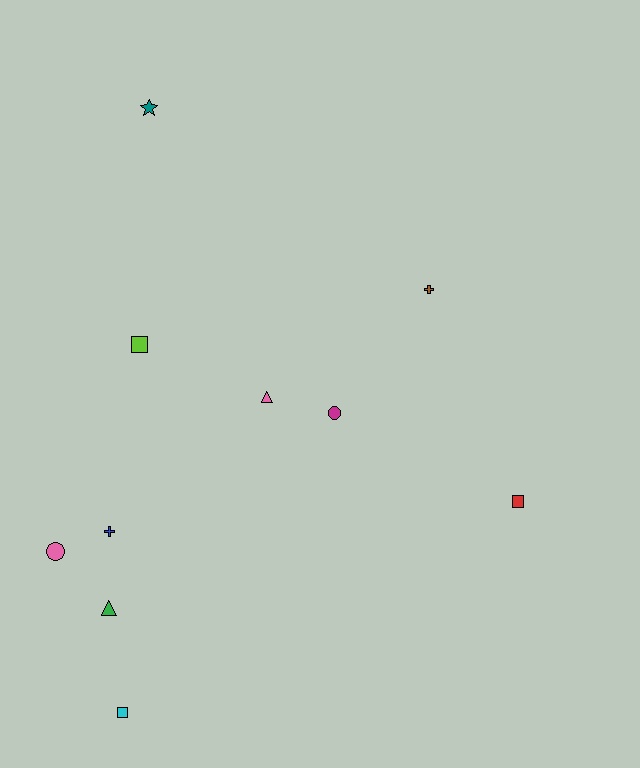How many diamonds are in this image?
There are no diamonds.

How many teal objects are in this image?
There is 1 teal object.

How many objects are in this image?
There are 10 objects.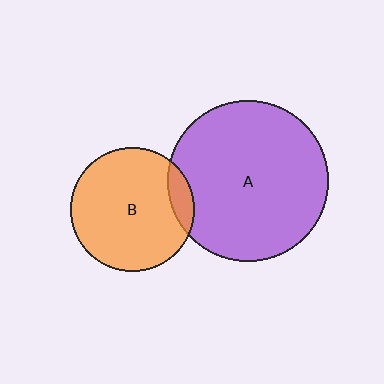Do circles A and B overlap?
Yes.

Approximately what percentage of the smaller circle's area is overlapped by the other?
Approximately 10%.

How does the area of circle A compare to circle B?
Approximately 1.7 times.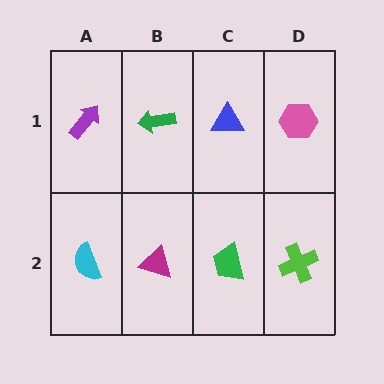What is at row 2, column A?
A cyan semicircle.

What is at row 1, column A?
A purple arrow.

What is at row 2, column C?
A green trapezoid.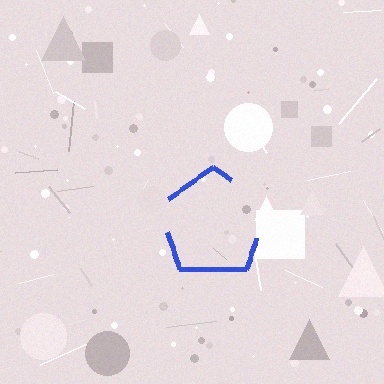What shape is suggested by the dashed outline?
The dashed outline suggests a pentagon.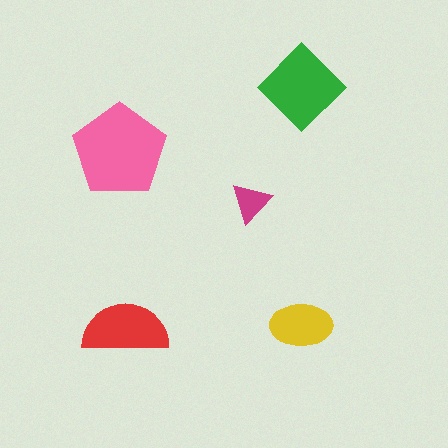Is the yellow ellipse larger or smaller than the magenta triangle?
Larger.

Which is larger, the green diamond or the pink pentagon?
The pink pentagon.